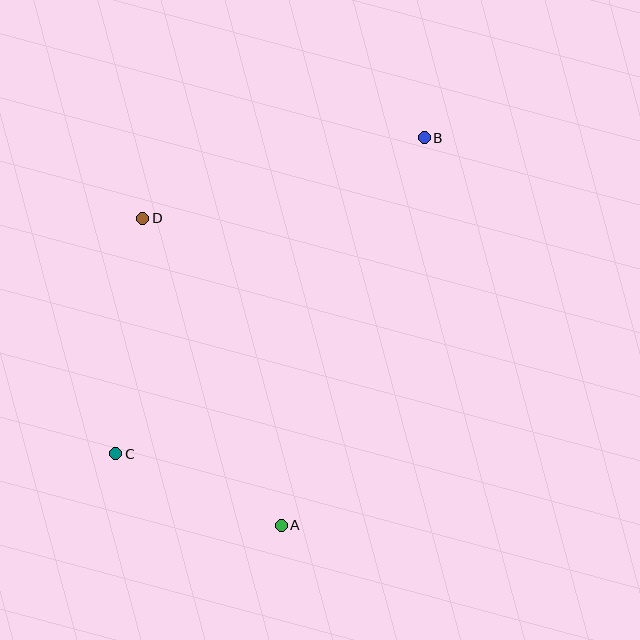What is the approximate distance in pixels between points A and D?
The distance between A and D is approximately 337 pixels.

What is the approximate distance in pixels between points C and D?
The distance between C and D is approximately 237 pixels.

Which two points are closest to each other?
Points A and C are closest to each other.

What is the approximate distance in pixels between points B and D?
The distance between B and D is approximately 293 pixels.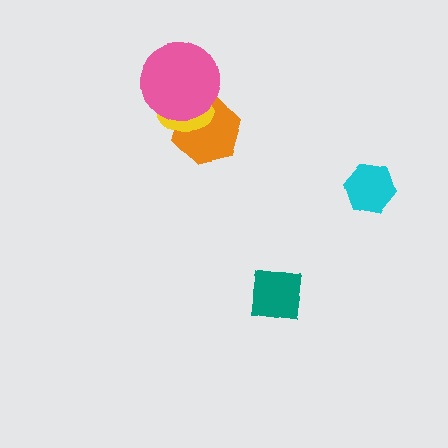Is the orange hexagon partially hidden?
Yes, it is partially covered by another shape.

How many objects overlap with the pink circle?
2 objects overlap with the pink circle.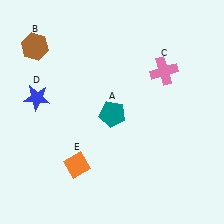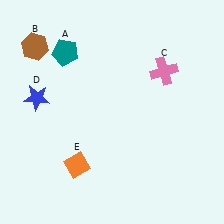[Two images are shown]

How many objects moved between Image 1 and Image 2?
1 object moved between the two images.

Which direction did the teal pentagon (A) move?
The teal pentagon (A) moved up.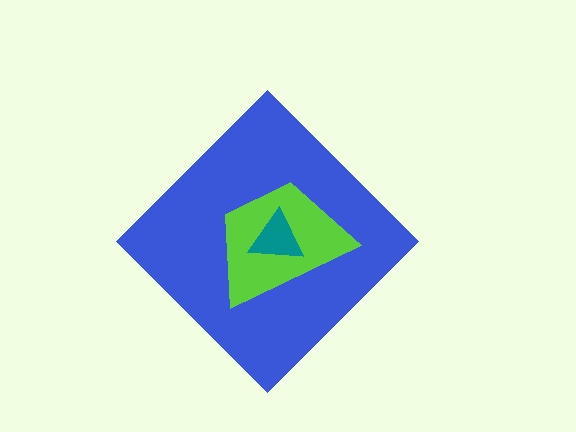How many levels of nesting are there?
3.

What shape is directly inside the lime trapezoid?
The teal triangle.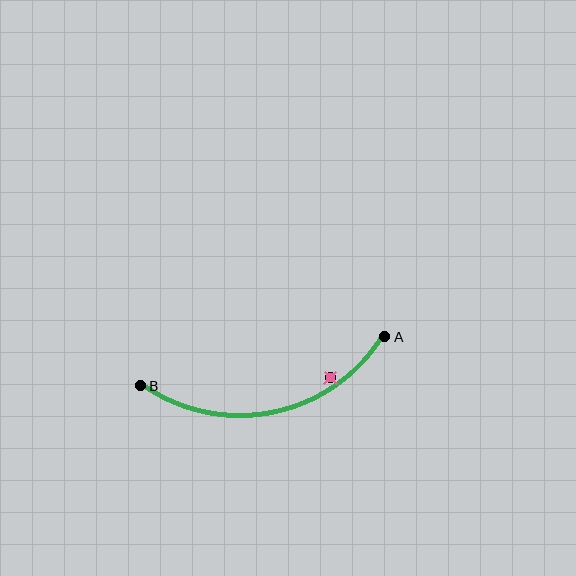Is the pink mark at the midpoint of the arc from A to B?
No — the pink mark does not lie on the arc at all. It sits slightly inside the curve.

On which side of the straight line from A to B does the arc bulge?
The arc bulges below the straight line connecting A and B.